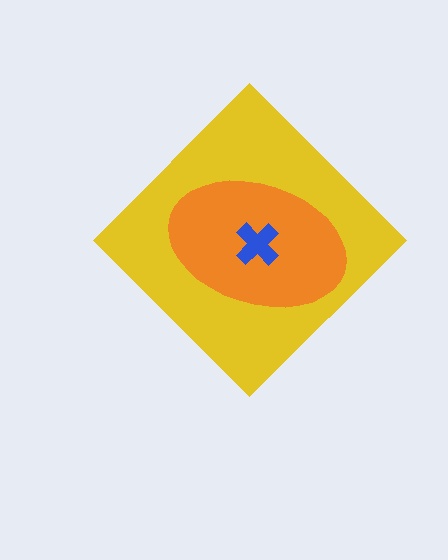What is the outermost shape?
The yellow diamond.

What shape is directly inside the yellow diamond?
The orange ellipse.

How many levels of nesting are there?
3.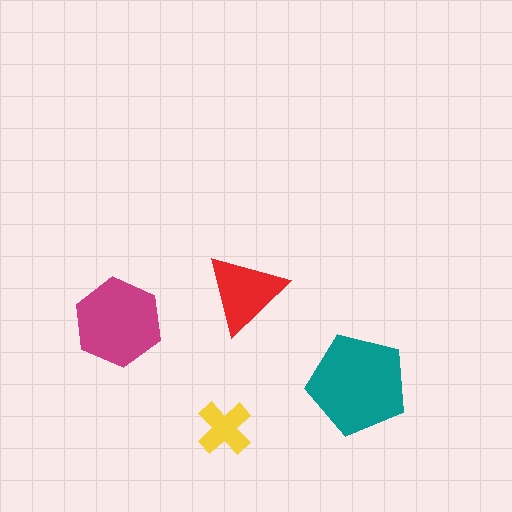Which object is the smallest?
The yellow cross.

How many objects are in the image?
There are 4 objects in the image.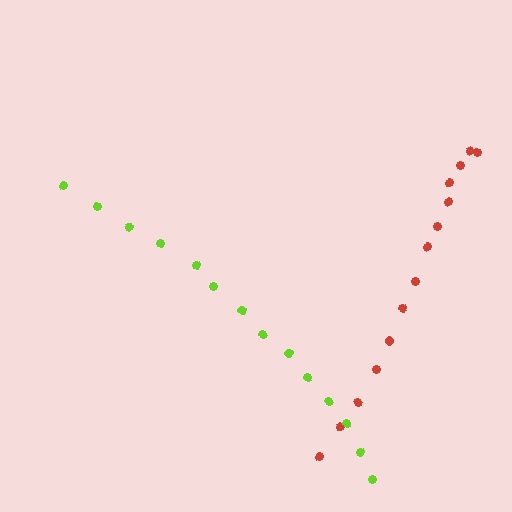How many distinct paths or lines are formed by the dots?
There are 2 distinct paths.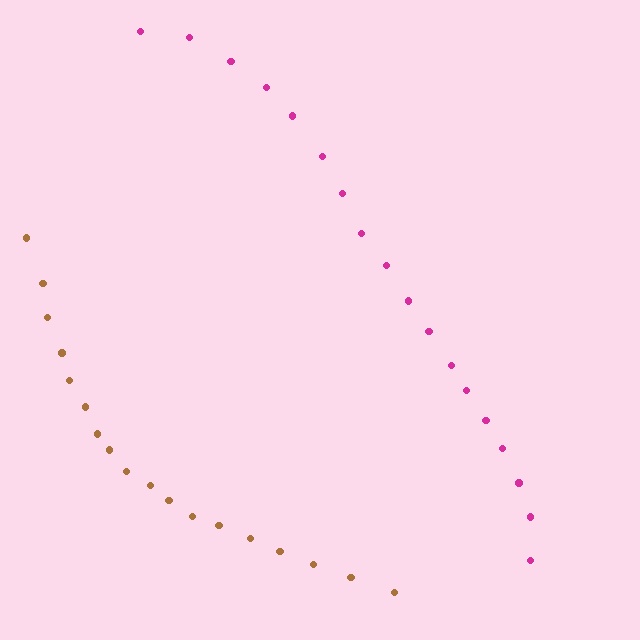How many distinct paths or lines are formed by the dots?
There are 2 distinct paths.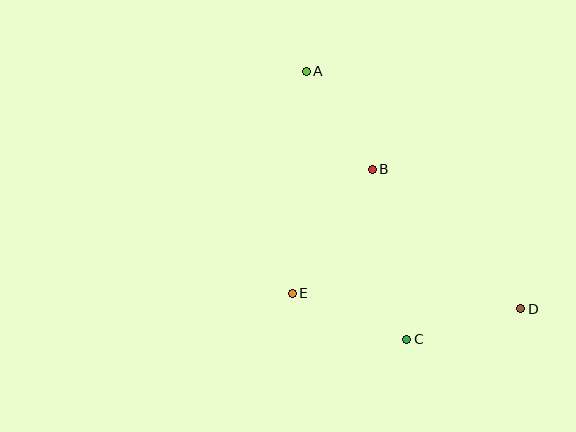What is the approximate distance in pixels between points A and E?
The distance between A and E is approximately 222 pixels.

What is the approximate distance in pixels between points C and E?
The distance between C and E is approximately 124 pixels.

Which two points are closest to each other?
Points A and B are closest to each other.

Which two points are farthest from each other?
Points A and D are farthest from each other.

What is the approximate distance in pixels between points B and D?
The distance between B and D is approximately 204 pixels.